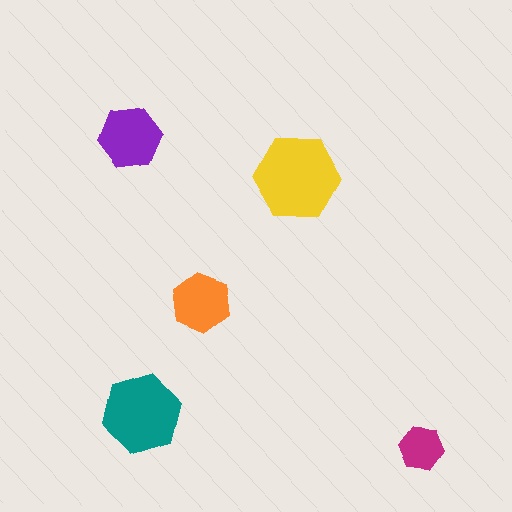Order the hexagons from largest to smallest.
the yellow one, the teal one, the purple one, the orange one, the magenta one.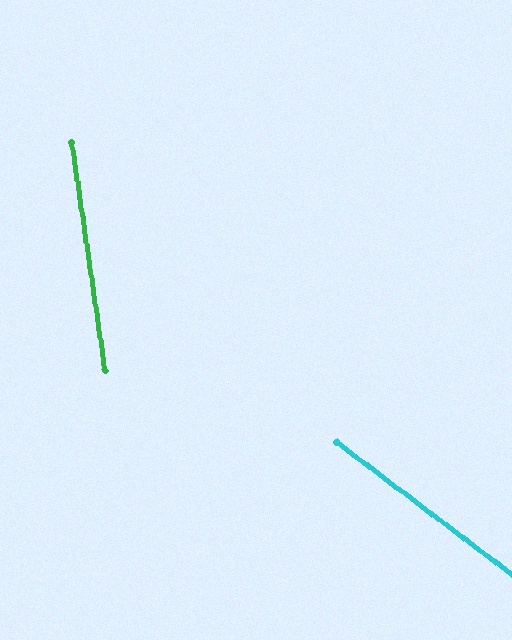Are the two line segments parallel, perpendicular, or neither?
Neither parallel nor perpendicular — they differ by about 45°.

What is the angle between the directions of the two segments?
Approximately 45 degrees.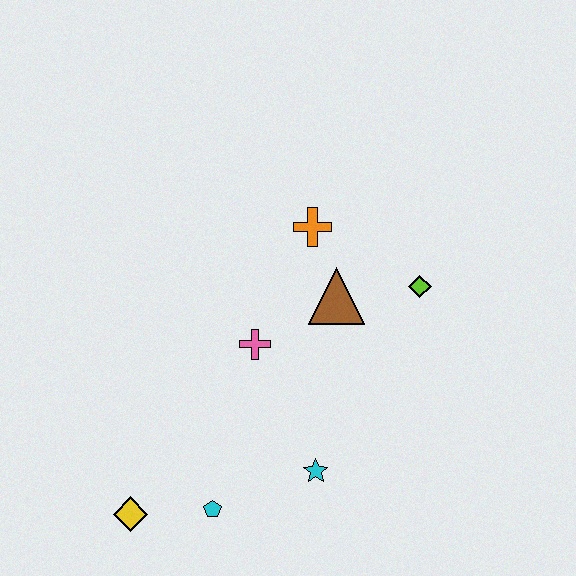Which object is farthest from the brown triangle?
The yellow diamond is farthest from the brown triangle.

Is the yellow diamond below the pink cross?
Yes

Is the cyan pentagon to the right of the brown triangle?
No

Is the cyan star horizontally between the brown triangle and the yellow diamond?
Yes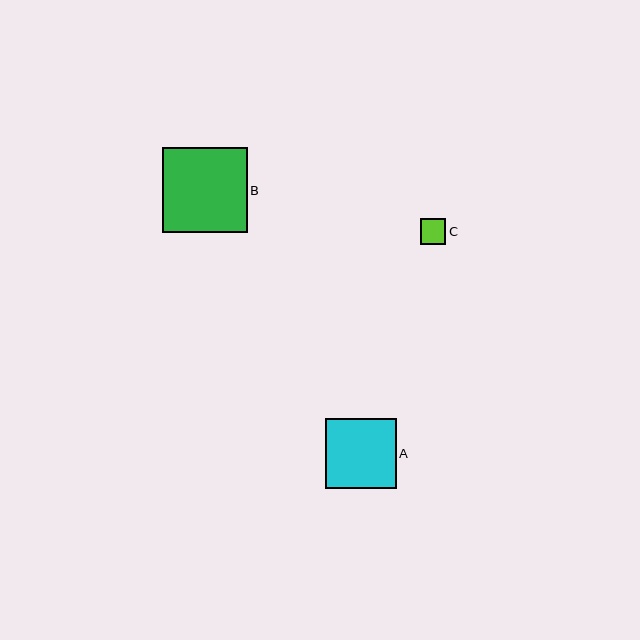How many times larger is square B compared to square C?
Square B is approximately 3.3 times the size of square C.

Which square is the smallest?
Square C is the smallest with a size of approximately 25 pixels.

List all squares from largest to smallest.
From largest to smallest: B, A, C.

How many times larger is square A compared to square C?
Square A is approximately 2.8 times the size of square C.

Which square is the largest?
Square B is the largest with a size of approximately 85 pixels.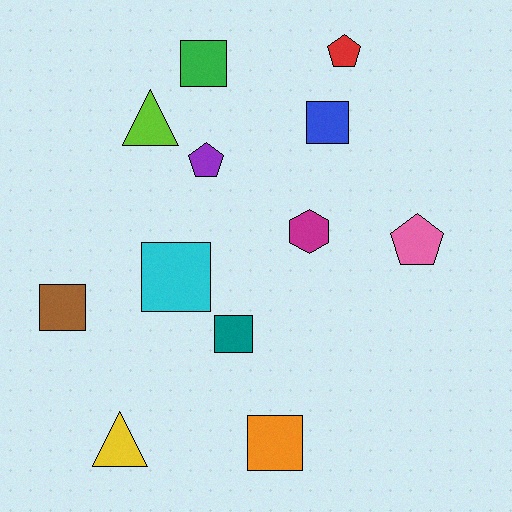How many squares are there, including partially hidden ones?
There are 6 squares.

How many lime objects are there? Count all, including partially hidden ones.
There is 1 lime object.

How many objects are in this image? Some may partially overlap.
There are 12 objects.